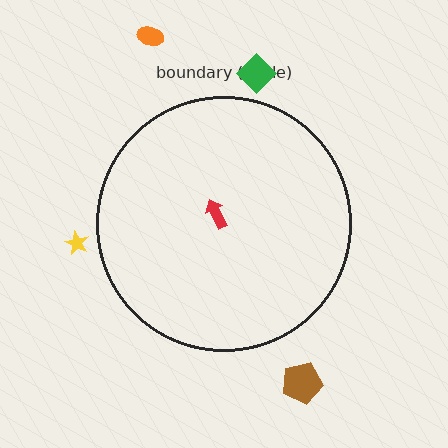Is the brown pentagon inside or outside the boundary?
Outside.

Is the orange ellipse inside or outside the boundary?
Outside.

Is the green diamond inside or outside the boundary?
Outside.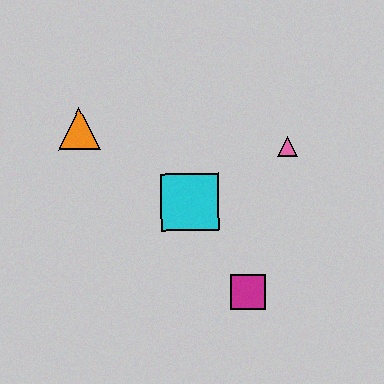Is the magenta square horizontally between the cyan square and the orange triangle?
No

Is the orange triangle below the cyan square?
No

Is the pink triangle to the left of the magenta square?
No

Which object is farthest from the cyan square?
The orange triangle is farthest from the cyan square.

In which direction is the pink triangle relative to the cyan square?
The pink triangle is to the right of the cyan square.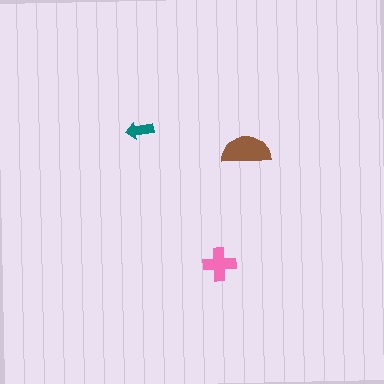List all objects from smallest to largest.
The teal arrow, the pink cross, the brown semicircle.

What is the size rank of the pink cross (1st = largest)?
2nd.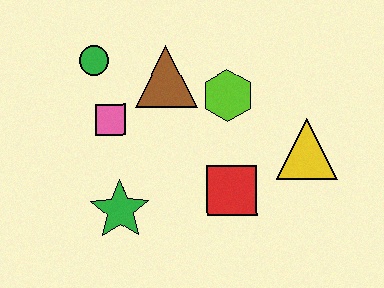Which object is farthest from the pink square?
The yellow triangle is farthest from the pink square.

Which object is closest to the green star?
The pink square is closest to the green star.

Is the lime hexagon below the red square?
No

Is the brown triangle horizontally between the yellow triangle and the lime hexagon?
No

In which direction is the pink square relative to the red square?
The pink square is to the left of the red square.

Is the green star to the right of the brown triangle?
No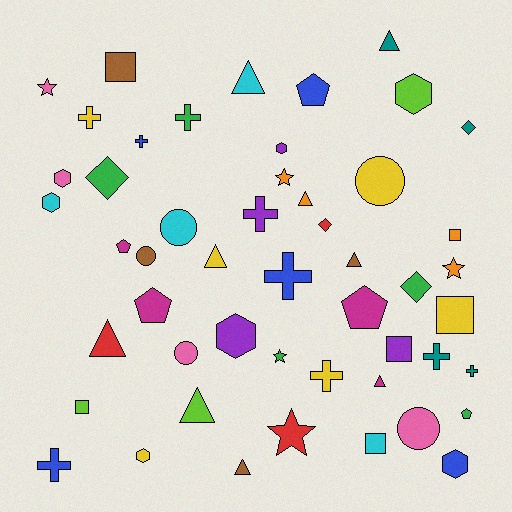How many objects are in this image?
There are 50 objects.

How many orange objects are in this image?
There are 4 orange objects.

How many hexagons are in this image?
There are 7 hexagons.